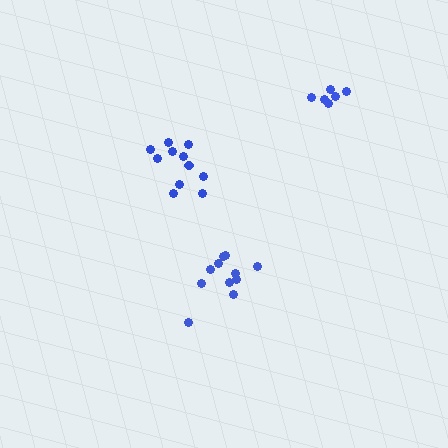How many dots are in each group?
Group 1: 11 dots, Group 2: 6 dots, Group 3: 11 dots (28 total).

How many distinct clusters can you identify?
There are 3 distinct clusters.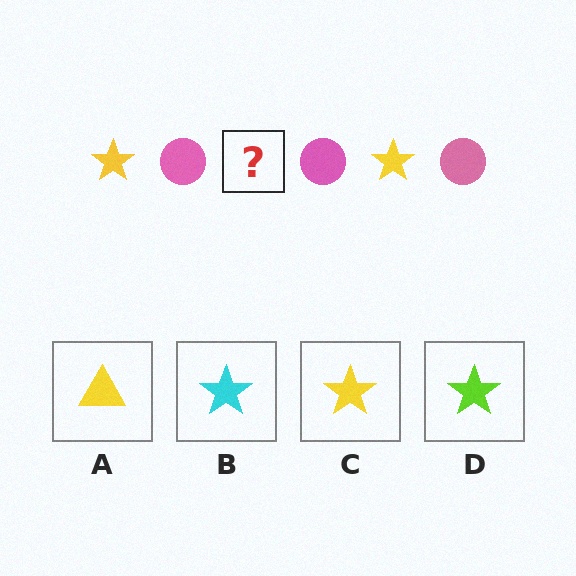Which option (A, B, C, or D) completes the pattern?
C.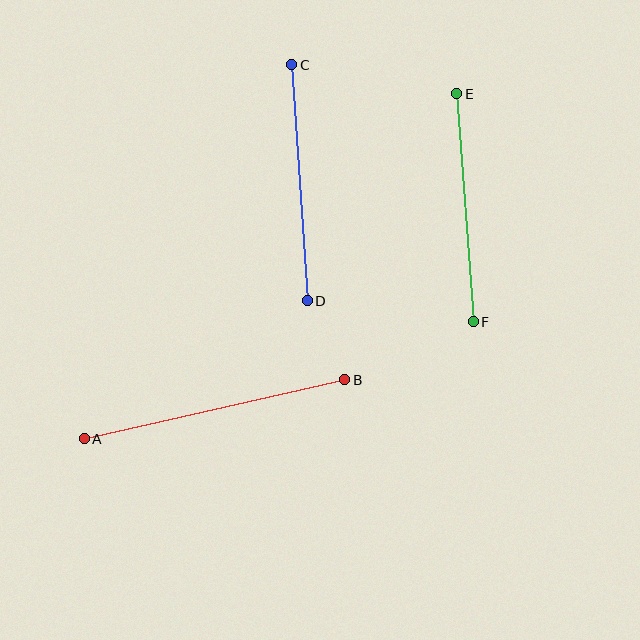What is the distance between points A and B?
The distance is approximately 267 pixels.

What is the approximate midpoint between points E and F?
The midpoint is at approximately (465, 208) pixels.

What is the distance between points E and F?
The distance is approximately 229 pixels.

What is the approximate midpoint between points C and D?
The midpoint is at approximately (299, 183) pixels.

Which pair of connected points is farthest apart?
Points A and B are farthest apart.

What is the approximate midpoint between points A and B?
The midpoint is at approximately (214, 409) pixels.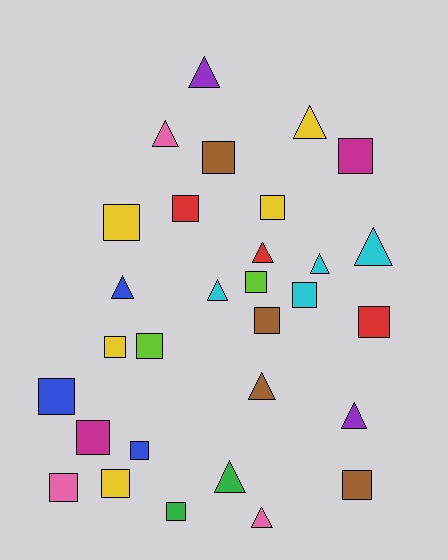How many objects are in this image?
There are 30 objects.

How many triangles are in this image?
There are 12 triangles.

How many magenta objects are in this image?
There are 2 magenta objects.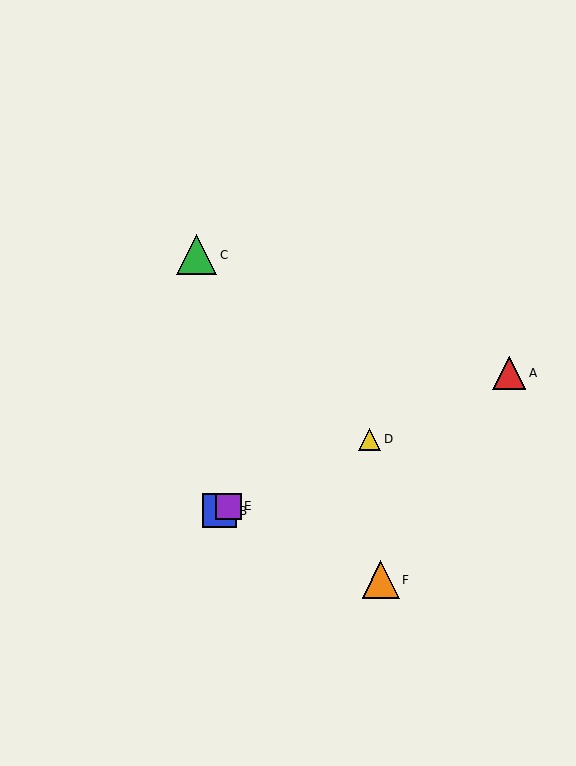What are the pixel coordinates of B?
Object B is at (219, 511).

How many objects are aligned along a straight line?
4 objects (A, B, D, E) are aligned along a straight line.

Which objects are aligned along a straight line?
Objects A, B, D, E are aligned along a straight line.